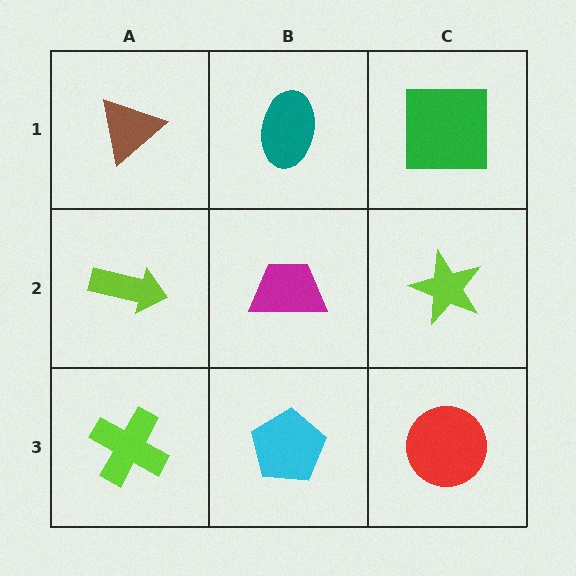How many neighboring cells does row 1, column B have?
3.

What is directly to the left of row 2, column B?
A lime arrow.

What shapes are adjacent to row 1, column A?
A lime arrow (row 2, column A), a teal ellipse (row 1, column B).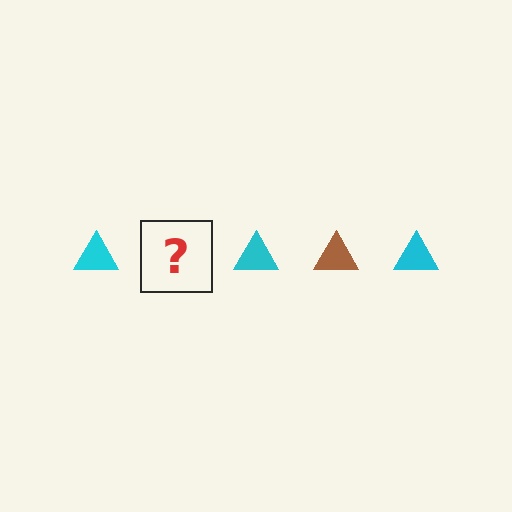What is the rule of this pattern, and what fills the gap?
The rule is that the pattern cycles through cyan, brown triangles. The gap should be filled with a brown triangle.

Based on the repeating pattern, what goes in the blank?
The blank should be a brown triangle.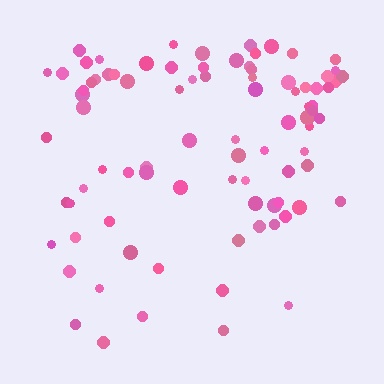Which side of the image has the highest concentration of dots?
The top.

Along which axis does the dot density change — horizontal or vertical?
Vertical.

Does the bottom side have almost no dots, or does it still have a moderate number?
Still a moderate number, just noticeably fewer than the top.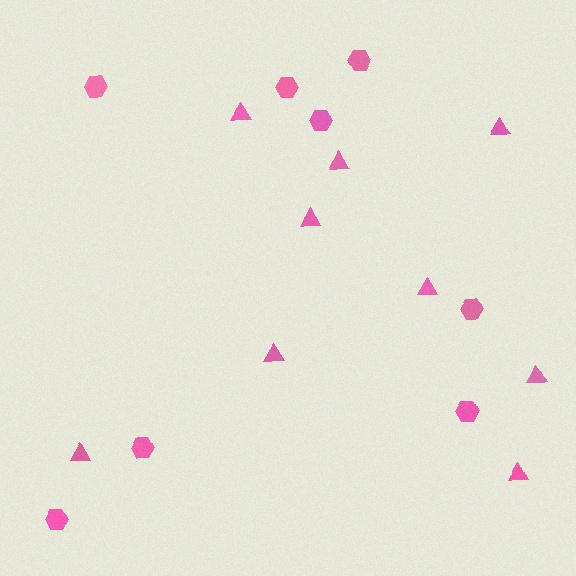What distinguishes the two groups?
There are 2 groups: one group of hexagons (8) and one group of triangles (9).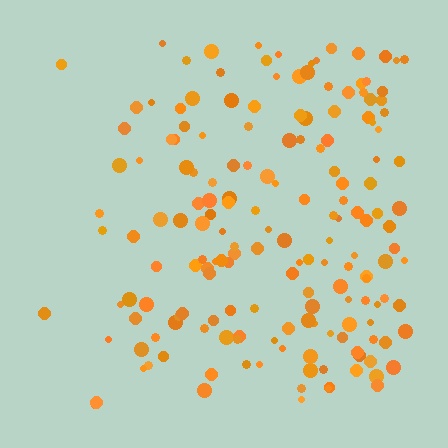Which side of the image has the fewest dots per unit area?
The left.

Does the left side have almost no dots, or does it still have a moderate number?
Still a moderate number, just noticeably fewer than the right.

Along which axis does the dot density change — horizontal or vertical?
Horizontal.